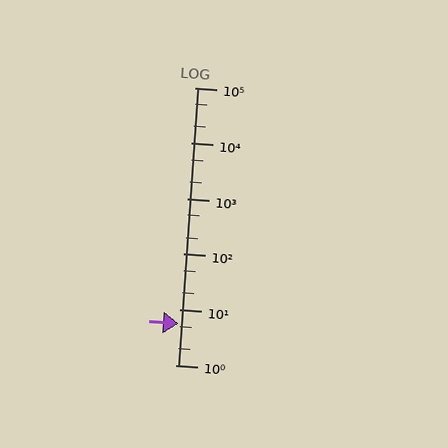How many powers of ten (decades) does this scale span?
The scale spans 5 decades, from 1 to 100000.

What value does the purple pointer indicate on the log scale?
The pointer indicates approximately 5.6.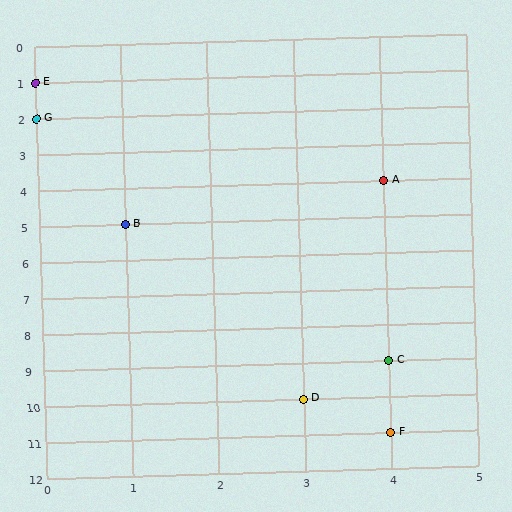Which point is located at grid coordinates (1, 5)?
Point B is at (1, 5).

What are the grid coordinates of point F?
Point F is at grid coordinates (4, 11).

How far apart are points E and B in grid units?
Points E and B are 1 column and 4 rows apart (about 4.1 grid units diagonally).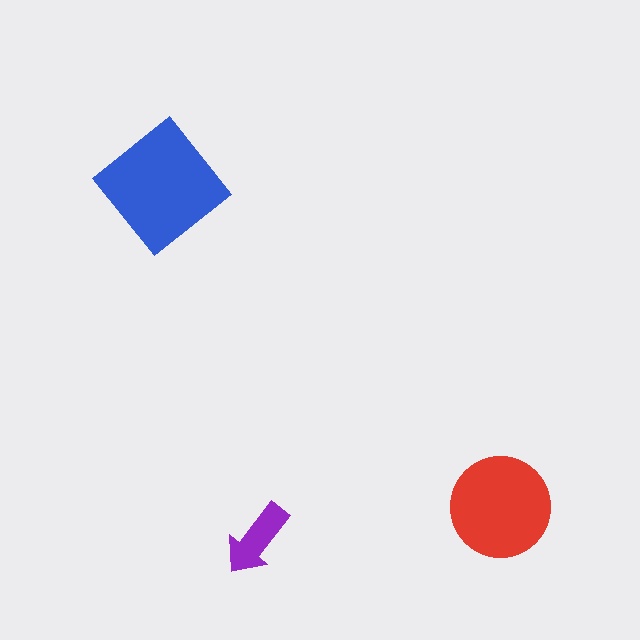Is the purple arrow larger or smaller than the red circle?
Smaller.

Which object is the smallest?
The purple arrow.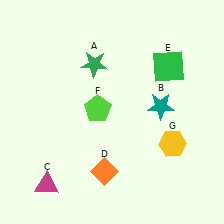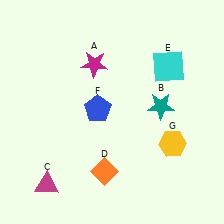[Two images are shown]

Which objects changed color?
A changed from green to magenta. E changed from green to cyan. F changed from lime to blue.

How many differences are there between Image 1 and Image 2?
There are 3 differences between the two images.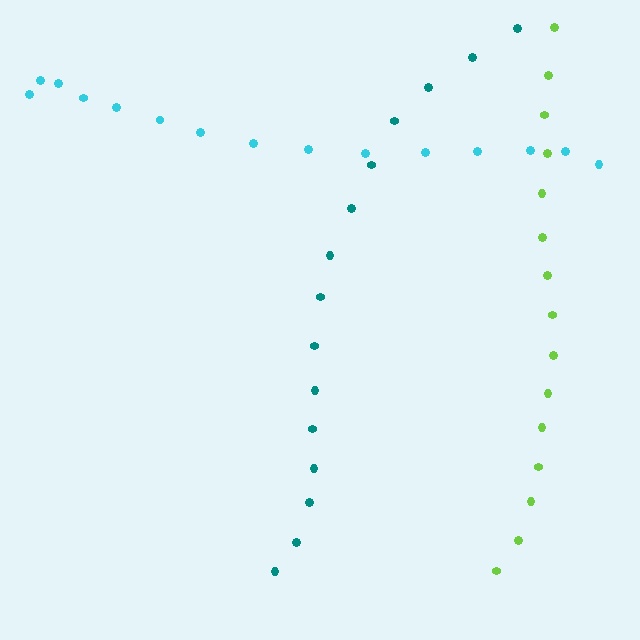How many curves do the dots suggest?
There are 3 distinct paths.